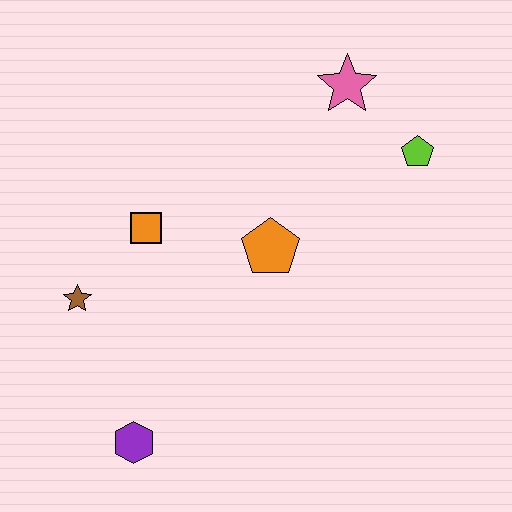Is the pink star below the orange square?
No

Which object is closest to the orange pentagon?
The orange square is closest to the orange pentagon.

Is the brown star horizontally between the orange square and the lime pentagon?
No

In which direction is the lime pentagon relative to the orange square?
The lime pentagon is to the right of the orange square.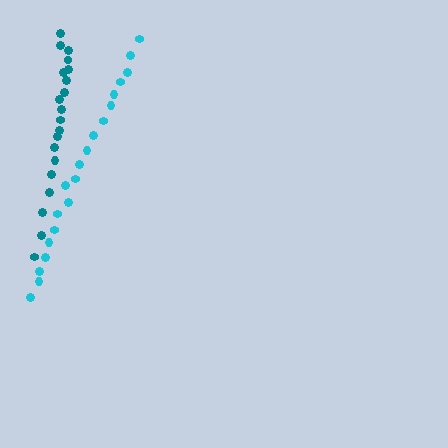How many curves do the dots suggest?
There are 2 distinct paths.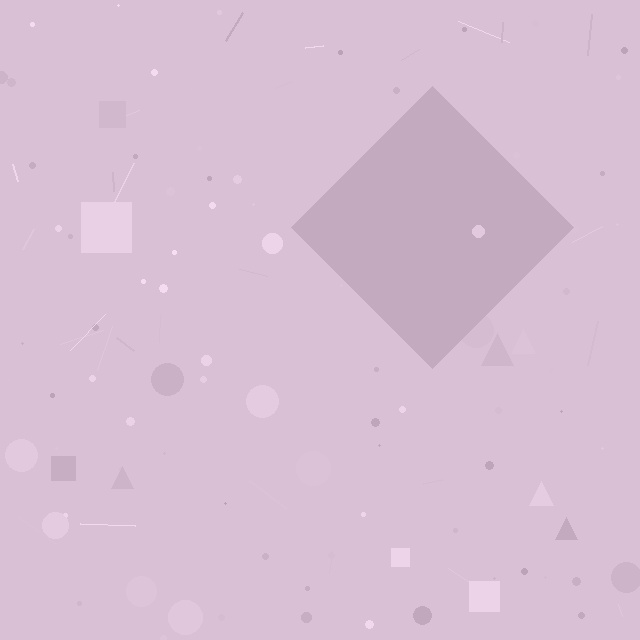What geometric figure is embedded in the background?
A diamond is embedded in the background.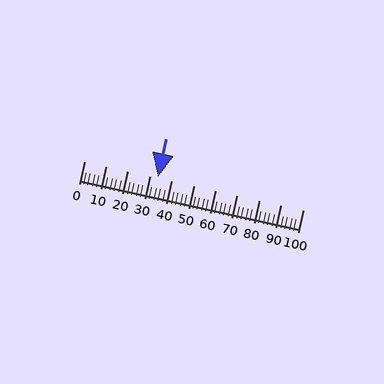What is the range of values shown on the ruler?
The ruler shows values from 0 to 100.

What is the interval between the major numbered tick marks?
The major tick marks are spaced 10 units apart.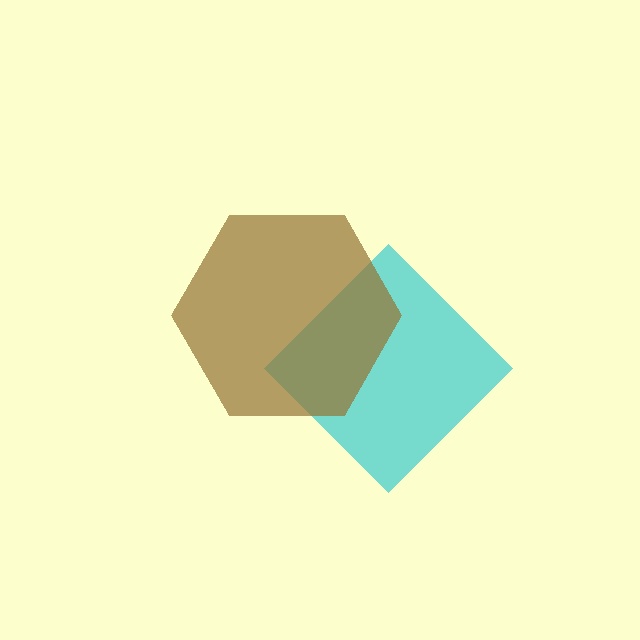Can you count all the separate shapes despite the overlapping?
Yes, there are 2 separate shapes.